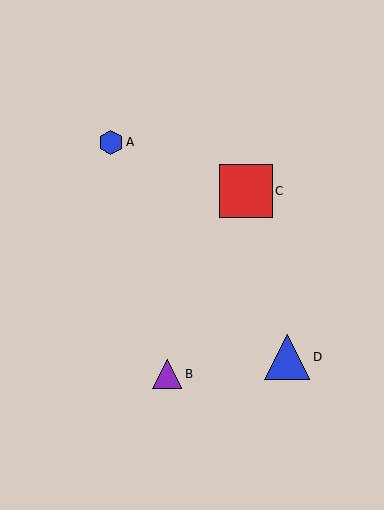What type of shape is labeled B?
Shape B is a purple triangle.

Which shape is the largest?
The red square (labeled C) is the largest.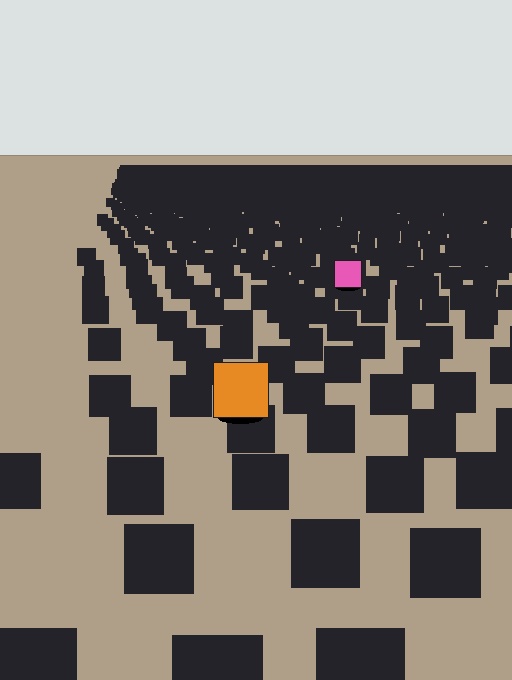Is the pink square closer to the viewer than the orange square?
No. The orange square is closer — you can tell from the texture gradient: the ground texture is coarser near it.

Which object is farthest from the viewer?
The pink square is farthest from the viewer. It appears smaller and the ground texture around it is denser.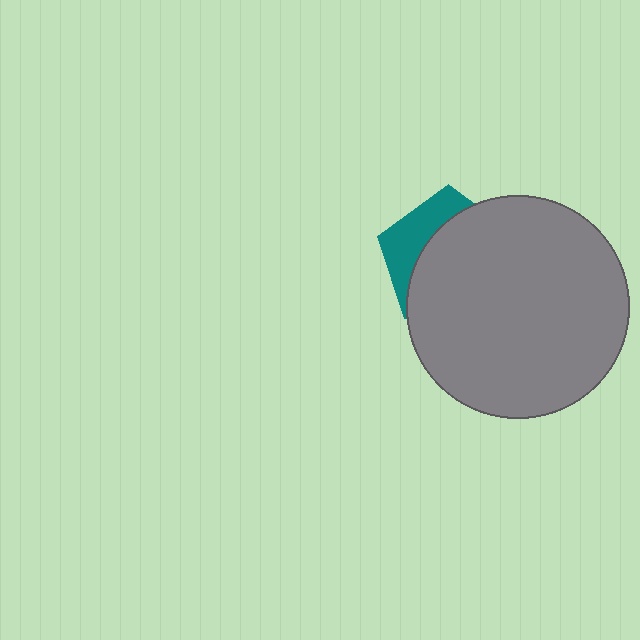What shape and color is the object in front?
The object in front is a gray circle.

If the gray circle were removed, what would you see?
You would see the complete teal pentagon.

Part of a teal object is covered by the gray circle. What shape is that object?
It is a pentagon.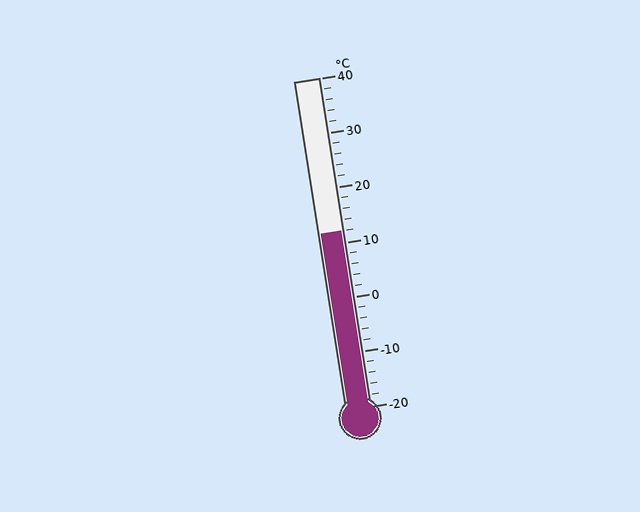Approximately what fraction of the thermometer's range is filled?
The thermometer is filled to approximately 55% of its range.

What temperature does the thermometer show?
The thermometer shows approximately 12°C.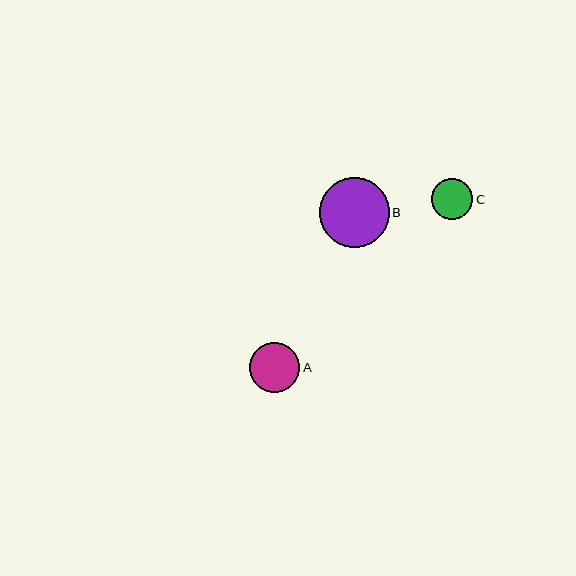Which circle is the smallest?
Circle C is the smallest with a size of approximately 41 pixels.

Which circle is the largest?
Circle B is the largest with a size of approximately 69 pixels.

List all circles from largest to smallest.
From largest to smallest: B, A, C.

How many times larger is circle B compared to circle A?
Circle B is approximately 1.4 times the size of circle A.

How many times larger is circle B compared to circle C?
Circle B is approximately 1.7 times the size of circle C.